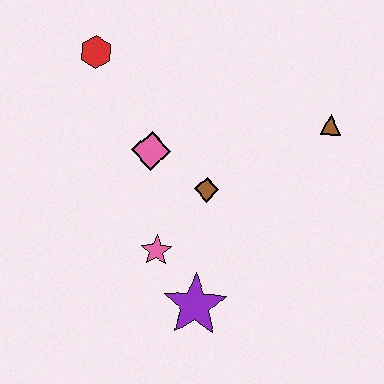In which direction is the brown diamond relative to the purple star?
The brown diamond is above the purple star.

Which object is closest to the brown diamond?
The pink diamond is closest to the brown diamond.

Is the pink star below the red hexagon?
Yes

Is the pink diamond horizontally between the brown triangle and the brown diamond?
No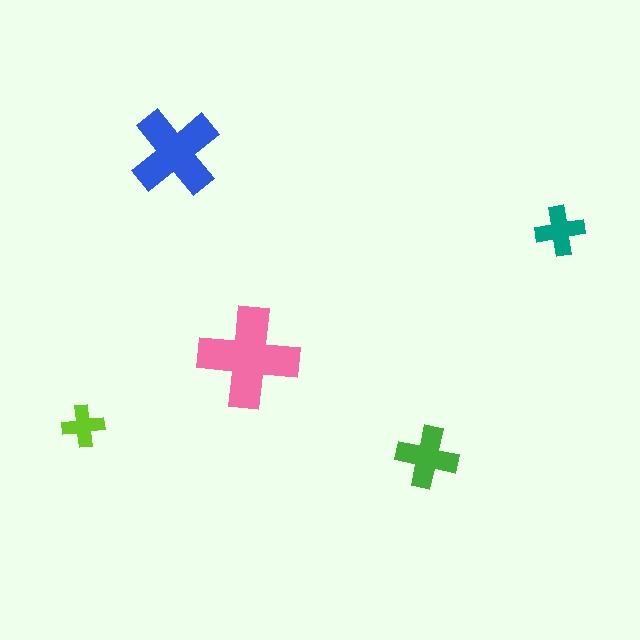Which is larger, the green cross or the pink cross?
The pink one.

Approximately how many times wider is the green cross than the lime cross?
About 1.5 times wider.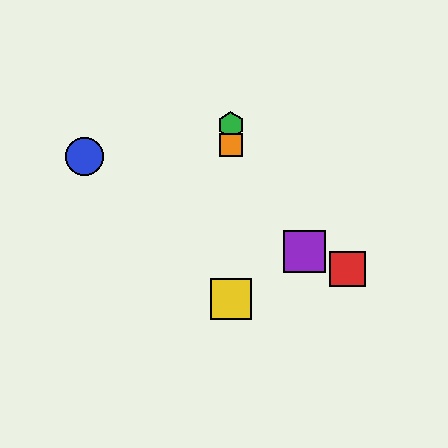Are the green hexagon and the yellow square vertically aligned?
Yes, both are at x≈231.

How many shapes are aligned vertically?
3 shapes (the green hexagon, the yellow square, the orange square) are aligned vertically.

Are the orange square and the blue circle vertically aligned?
No, the orange square is at x≈231 and the blue circle is at x≈84.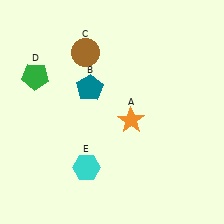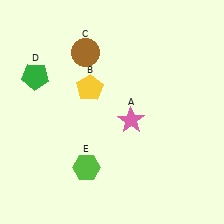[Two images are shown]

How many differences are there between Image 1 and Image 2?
There are 3 differences between the two images.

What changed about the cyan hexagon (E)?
In Image 1, E is cyan. In Image 2, it changed to lime.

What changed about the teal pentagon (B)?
In Image 1, B is teal. In Image 2, it changed to yellow.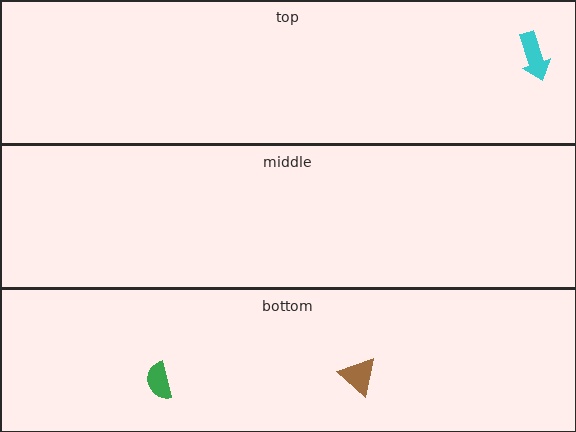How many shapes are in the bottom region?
2.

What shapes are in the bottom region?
The brown triangle, the green semicircle.